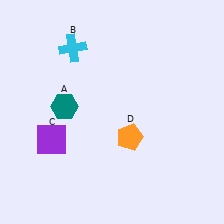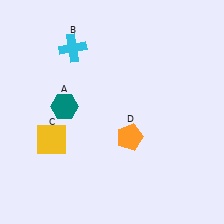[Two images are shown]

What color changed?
The square (C) changed from purple in Image 1 to yellow in Image 2.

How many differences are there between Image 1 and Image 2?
There is 1 difference between the two images.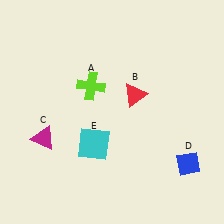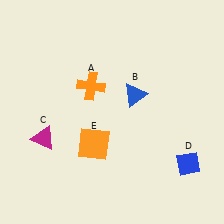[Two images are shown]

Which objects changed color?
A changed from lime to orange. B changed from red to blue. E changed from cyan to orange.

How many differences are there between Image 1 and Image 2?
There are 3 differences between the two images.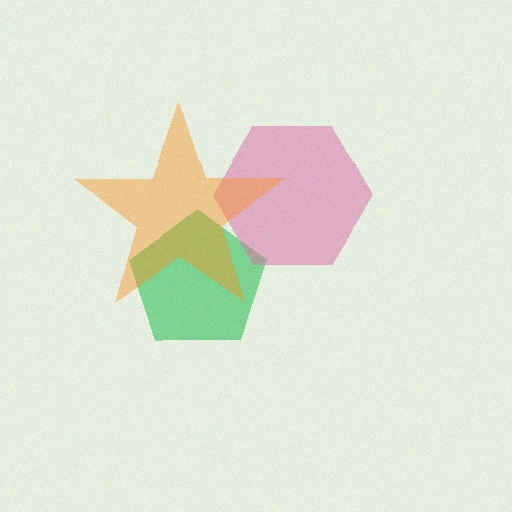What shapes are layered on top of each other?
The layered shapes are: a green pentagon, a pink hexagon, an orange star.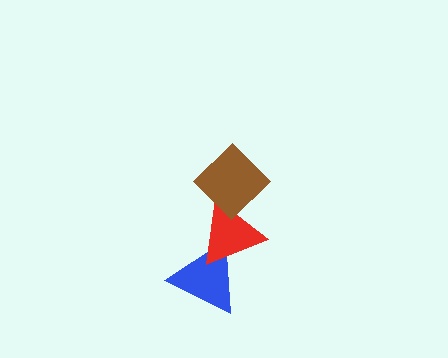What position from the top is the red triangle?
The red triangle is 2nd from the top.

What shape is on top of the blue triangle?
The red triangle is on top of the blue triangle.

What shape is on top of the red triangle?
The brown diamond is on top of the red triangle.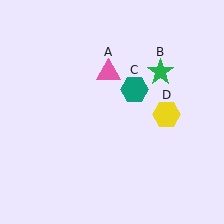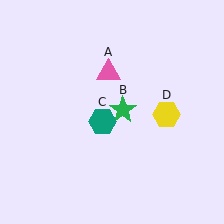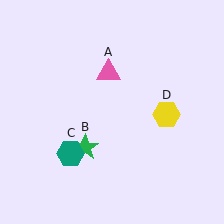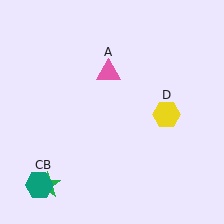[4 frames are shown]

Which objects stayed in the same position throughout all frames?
Pink triangle (object A) and yellow hexagon (object D) remained stationary.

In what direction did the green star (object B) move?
The green star (object B) moved down and to the left.